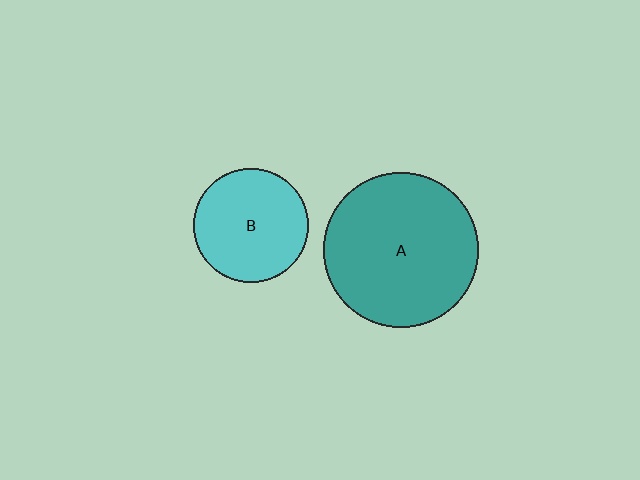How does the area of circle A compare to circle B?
Approximately 1.8 times.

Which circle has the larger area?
Circle A (teal).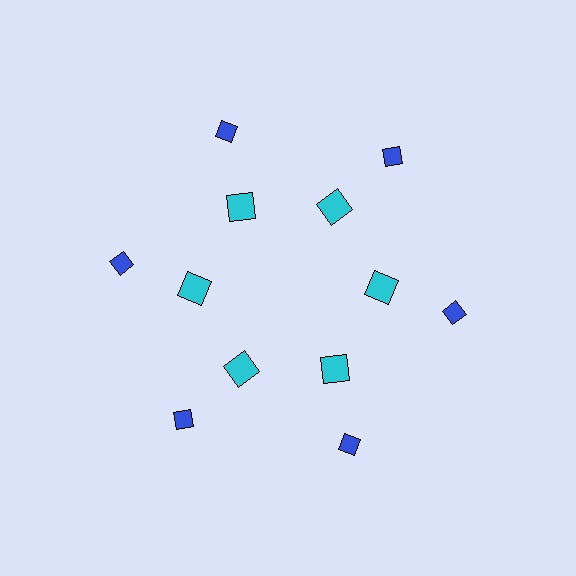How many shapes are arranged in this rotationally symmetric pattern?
There are 12 shapes, arranged in 6 groups of 2.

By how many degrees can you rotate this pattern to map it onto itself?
The pattern maps onto itself every 60 degrees of rotation.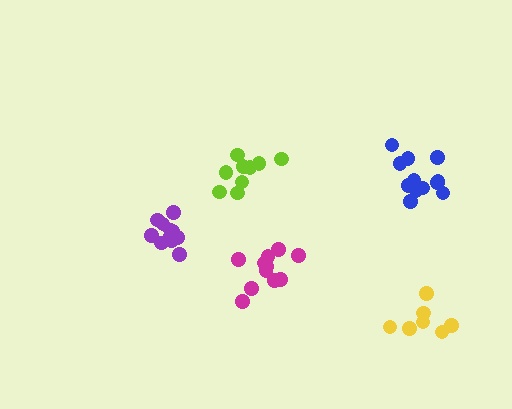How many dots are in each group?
Group 1: 12 dots, Group 2: 10 dots, Group 3: 12 dots, Group 4: 7 dots, Group 5: 11 dots (52 total).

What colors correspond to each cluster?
The clusters are colored: blue, lime, magenta, yellow, purple.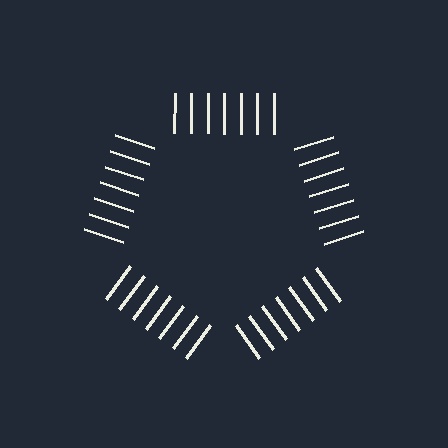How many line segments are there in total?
35 — 7 along each of the 5 edges.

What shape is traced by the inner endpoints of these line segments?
An illusory pentagon — the line segments terminate on its edges but no continuous stroke is drawn.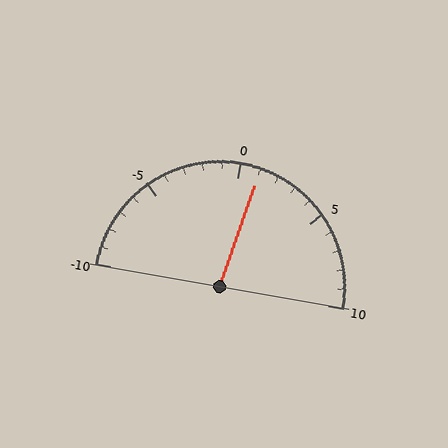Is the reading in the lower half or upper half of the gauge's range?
The reading is in the upper half of the range (-10 to 10).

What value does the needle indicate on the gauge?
The needle indicates approximately 1.